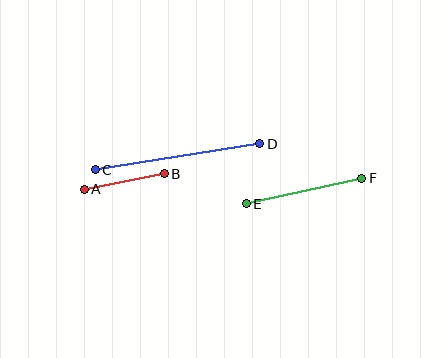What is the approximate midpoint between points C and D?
The midpoint is at approximately (177, 157) pixels.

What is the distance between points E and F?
The distance is approximately 118 pixels.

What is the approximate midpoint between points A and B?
The midpoint is at approximately (124, 182) pixels.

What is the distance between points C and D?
The distance is approximately 166 pixels.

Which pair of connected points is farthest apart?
Points C and D are farthest apart.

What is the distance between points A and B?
The distance is approximately 82 pixels.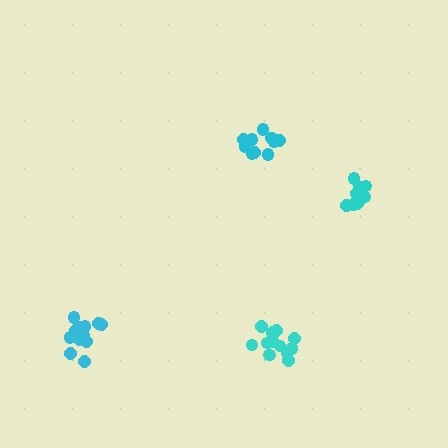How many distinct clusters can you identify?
There are 4 distinct clusters.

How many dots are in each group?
Group 1: 14 dots, Group 2: 13 dots, Group 3: 10 dots, Group 4: 11 dots (48 total).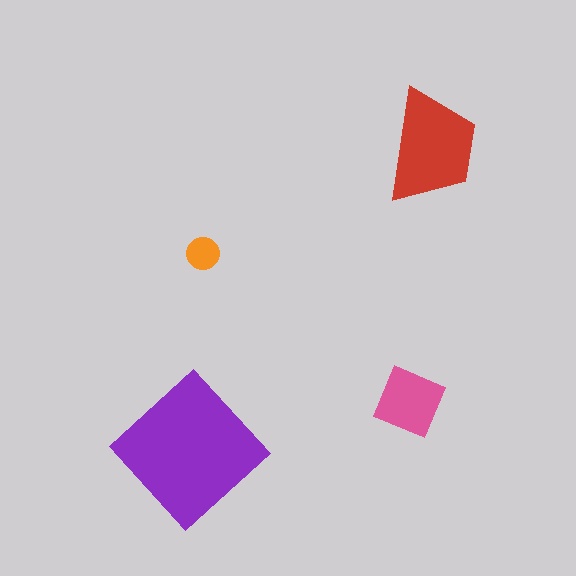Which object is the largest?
The purple diamond.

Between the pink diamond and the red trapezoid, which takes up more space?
The red trapezoid.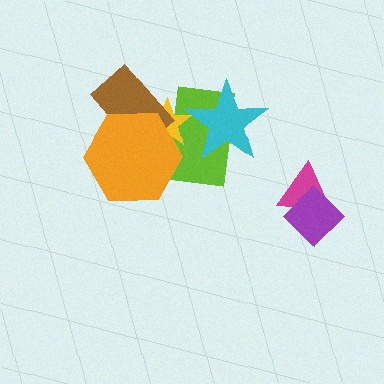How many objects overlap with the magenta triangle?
1 object overlaps with the magenta triangle.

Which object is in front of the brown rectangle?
The orange hexagon is in front of the brown rectangle.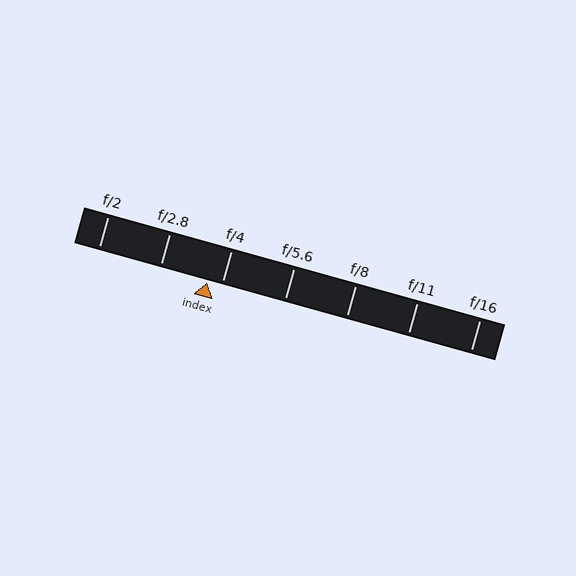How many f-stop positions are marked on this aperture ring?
There are 7 f-stop positions marked.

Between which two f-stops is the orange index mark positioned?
The index mark is between f/2.8 and f/4.